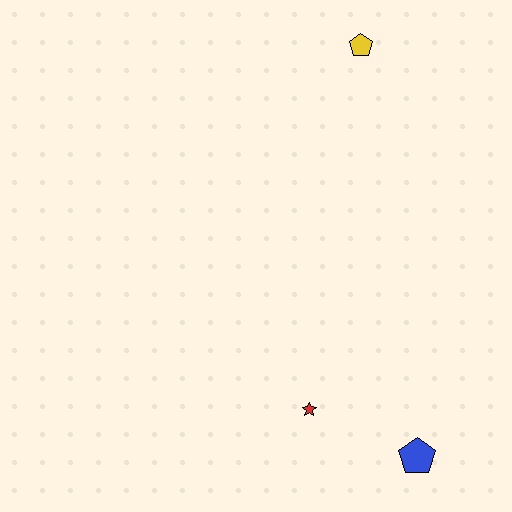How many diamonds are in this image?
There are no diamonds.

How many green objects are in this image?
There are no green objects.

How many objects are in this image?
There are 3 objects.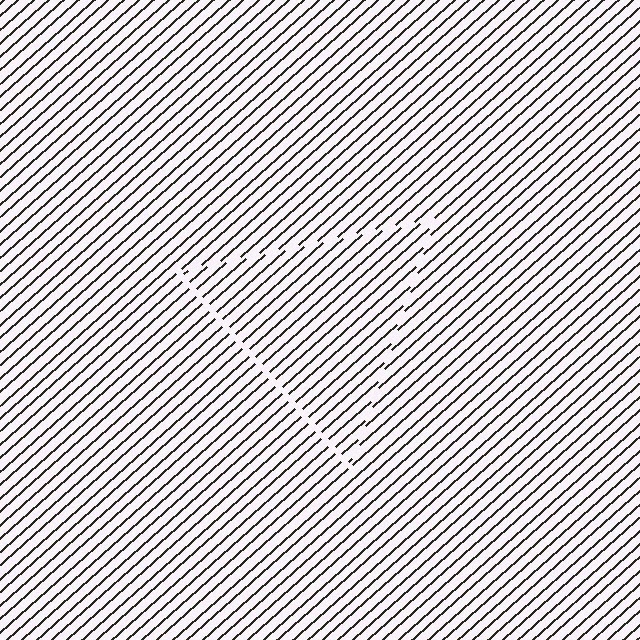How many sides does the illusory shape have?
3 sides — the line-ends trace a triangle.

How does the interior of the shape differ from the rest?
The interior of the shape contains the same grating, shifted by half a period — the contour is defined by the phase discontinuity where line-ends from the inner and outer gratings abut.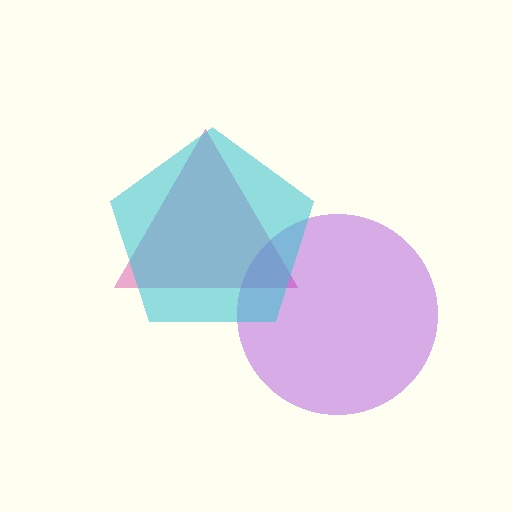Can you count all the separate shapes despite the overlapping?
Yes, there are 3 separate shapes.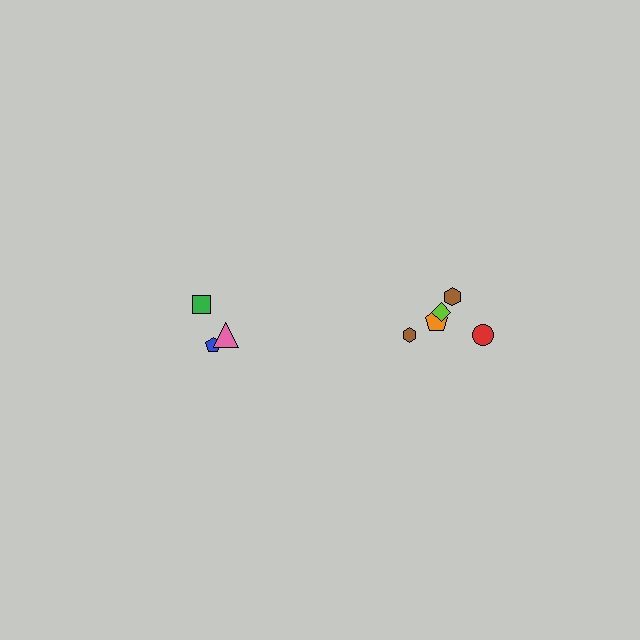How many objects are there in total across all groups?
There are 8 objects.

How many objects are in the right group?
There are 5 objects.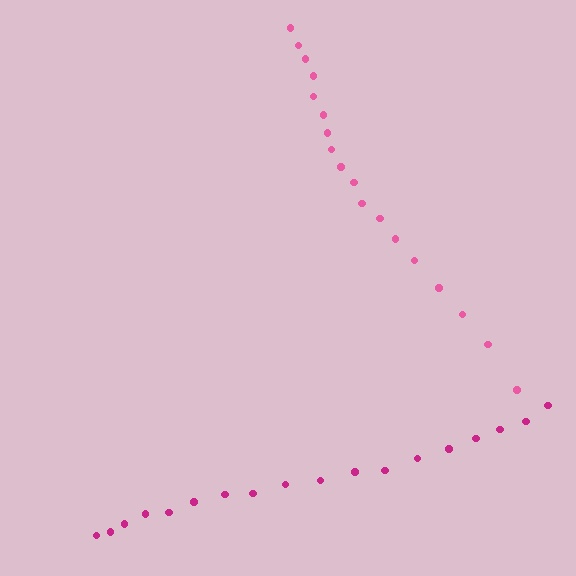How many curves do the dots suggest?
There are 2 distinct paths.